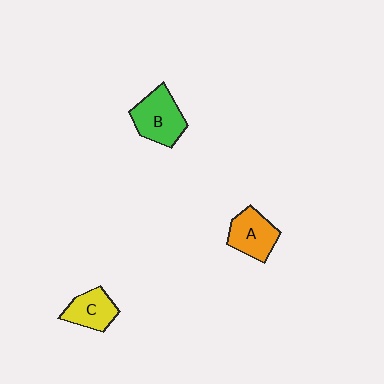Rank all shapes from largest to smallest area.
From largest to smallest: B (green), A (orange), C (yellow).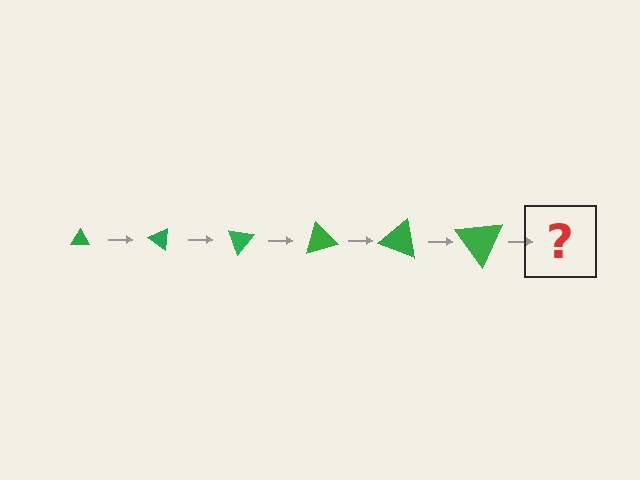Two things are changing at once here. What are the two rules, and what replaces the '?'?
The two rules are that the triangle grows larger each step and it rotates 35 degrees each step. The '?' should be a triangle, larger than the previous one and rotated 210 degrees from the start.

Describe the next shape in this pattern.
It should be a triangle, larger than the previous one and rotated 210 degrees from the start.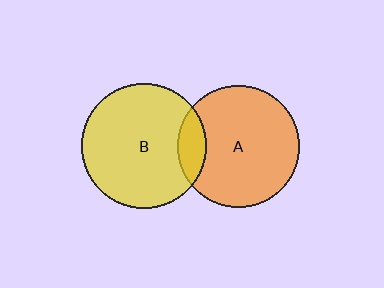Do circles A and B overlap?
Yes.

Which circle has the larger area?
Circle B (yellow).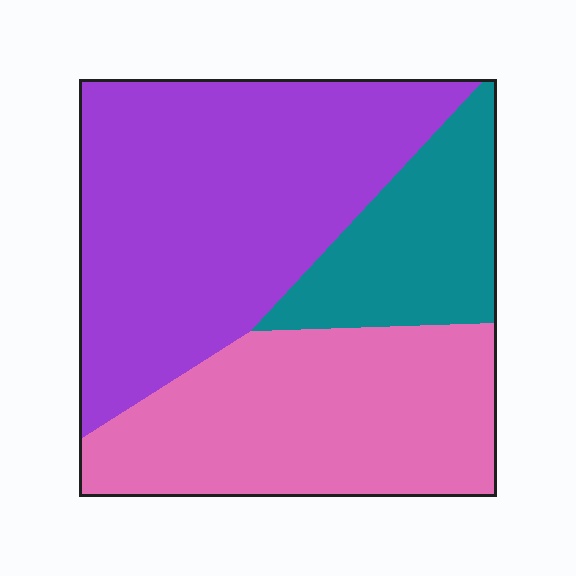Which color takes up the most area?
Purple, at roughly 45%.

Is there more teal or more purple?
Purple.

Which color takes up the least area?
Teal, at roughly 20%.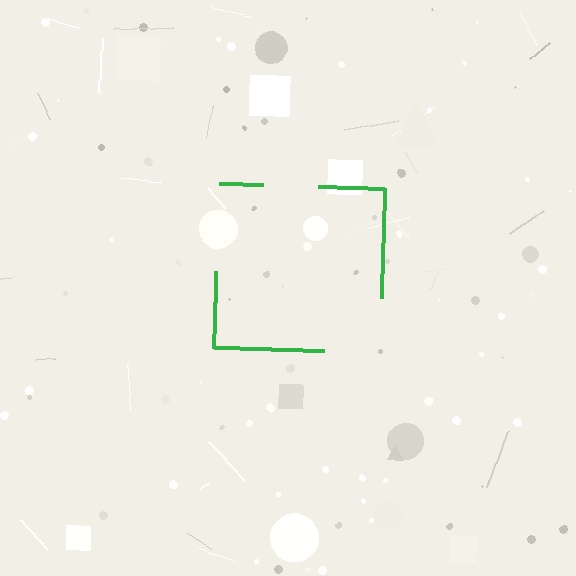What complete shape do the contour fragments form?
The contour fragments form a square.